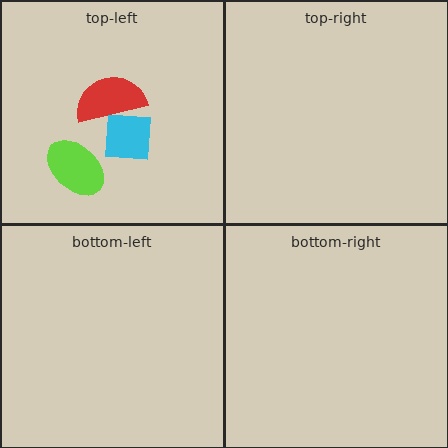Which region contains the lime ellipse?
The top-left region.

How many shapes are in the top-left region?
3.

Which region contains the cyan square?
The top-left region.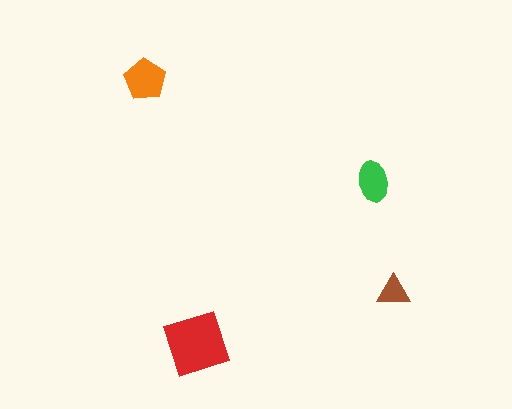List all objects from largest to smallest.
The red diamond, the orange pentagon, the green ellipse, the brown triangle.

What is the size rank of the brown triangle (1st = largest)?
4th.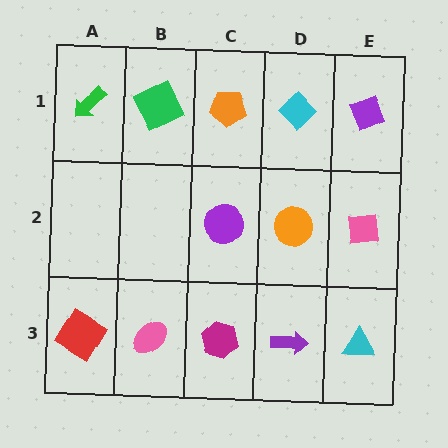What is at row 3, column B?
A pink ellipse.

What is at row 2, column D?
An orange circle.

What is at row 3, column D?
A purple arrow.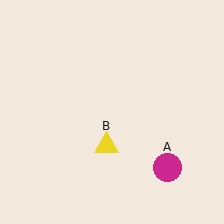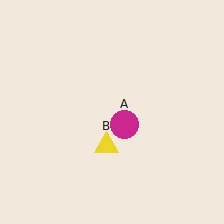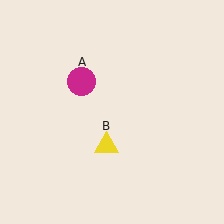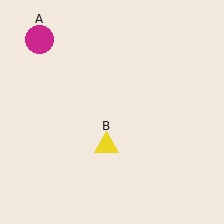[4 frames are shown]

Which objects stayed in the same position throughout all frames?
Yellow triangle (object B) remained stationary.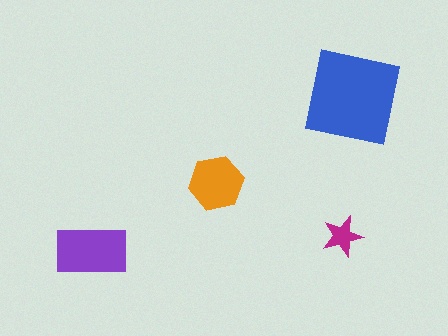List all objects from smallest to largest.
The magenta star, the orange hexagon, the purple rectangle, the blue square.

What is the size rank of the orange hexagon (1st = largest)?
3rd.